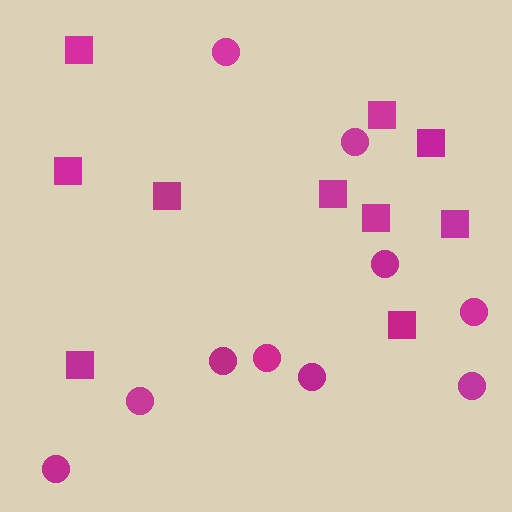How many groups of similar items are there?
There are 2 groups: one group of squares (10) and one group of circles (10).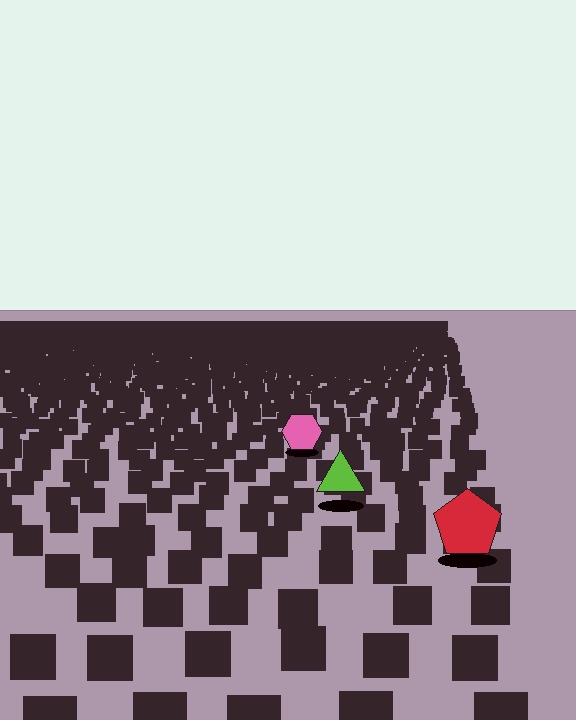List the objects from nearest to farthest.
From nearest to farthest: the red pentagon, the lime triangle, the pink hexagon.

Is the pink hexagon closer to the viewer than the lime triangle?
No. The lime triangle is closer — you can tell from the texture gradient: the ground texture is coarser near it.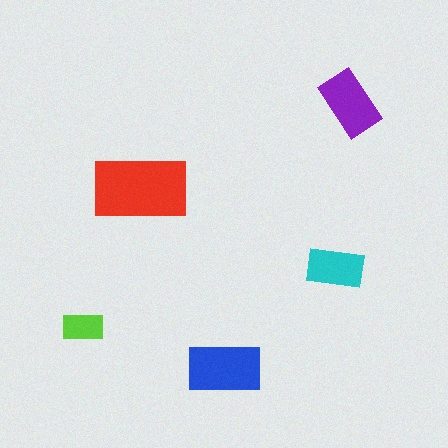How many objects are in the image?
There are 5 objects in the image.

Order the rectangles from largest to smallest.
the red one, the blue one, the purple one, the cyan one, the lime one.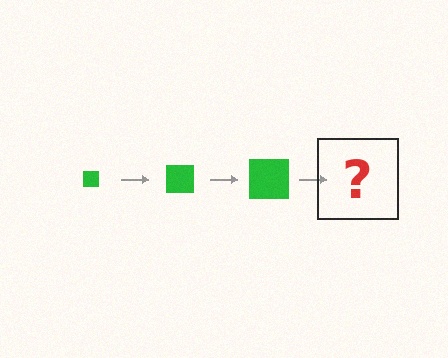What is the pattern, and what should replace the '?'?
The pattern is that the square gets progressively larger each step. The '?' should be a green square, larger than the previous one.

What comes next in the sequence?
The next element should be a green square, larger than the previous one.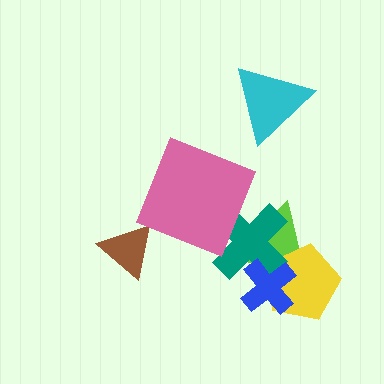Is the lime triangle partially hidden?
Yes, it is partially covered by another shape.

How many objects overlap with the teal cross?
4 objects overlap with the teal cross.